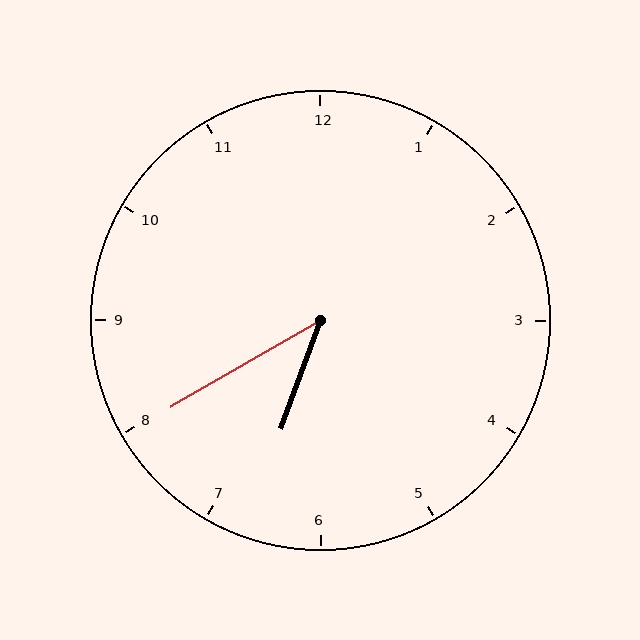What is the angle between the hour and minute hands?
Approximately 40 degrees.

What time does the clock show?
6:40.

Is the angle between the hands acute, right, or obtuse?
It is acute.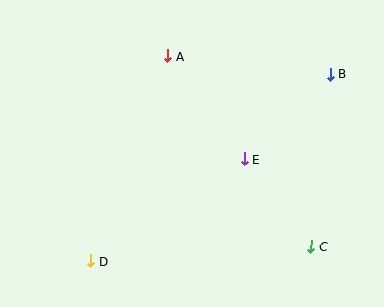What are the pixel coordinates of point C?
Point C is at (311, 247).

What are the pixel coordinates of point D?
Point D is at (91, 261).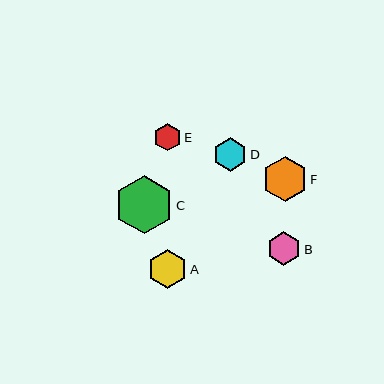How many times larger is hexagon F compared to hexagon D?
Hexagon F is approximately 1.3 times the size of hexagon D.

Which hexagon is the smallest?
Hexagon E is the smallest with a size of approximately 27 pixels.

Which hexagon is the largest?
Hexagon C is the largest with a size of approximately 58 pixels.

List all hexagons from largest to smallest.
From largest to smallest: C, F, A, B, D, E.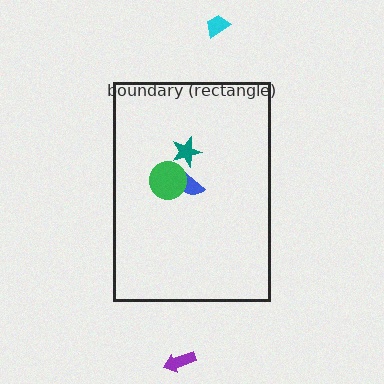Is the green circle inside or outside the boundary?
Inside.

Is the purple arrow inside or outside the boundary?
Outside.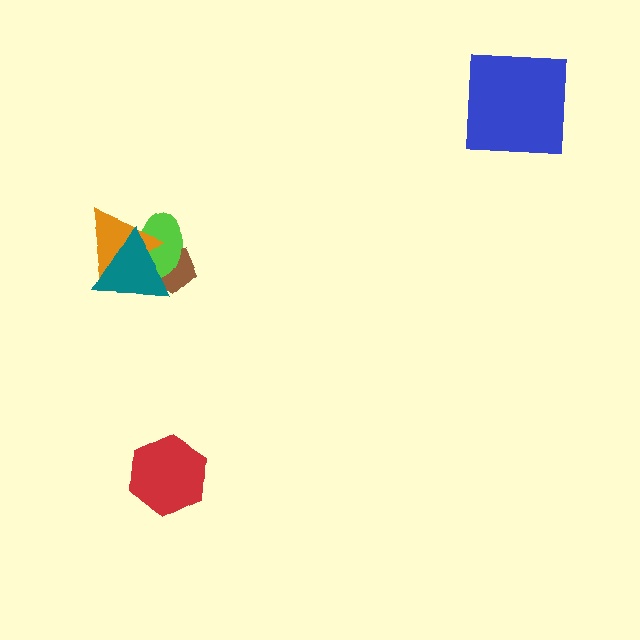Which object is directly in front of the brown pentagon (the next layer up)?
The lime ellipse is directly in front of the brown pentagon.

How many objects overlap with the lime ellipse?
3 objects overlap with the lime ellipse.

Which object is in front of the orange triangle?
The teal triangle is in front of the orange triangle.